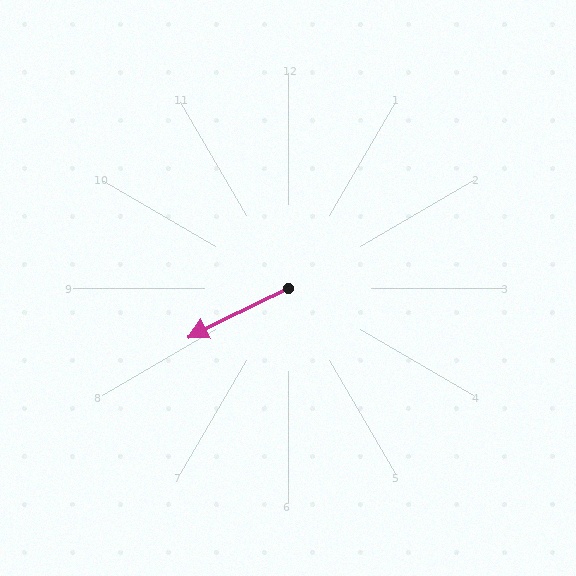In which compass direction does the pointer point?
Southwest.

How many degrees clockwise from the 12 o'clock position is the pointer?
Approximately 244 degrees.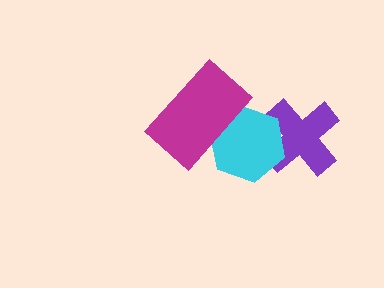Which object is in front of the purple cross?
The cyan hexagon is in front of the purple cross.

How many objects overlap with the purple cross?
1 object overlaps with the purple cross.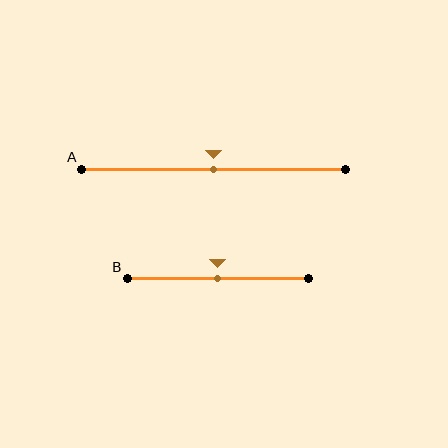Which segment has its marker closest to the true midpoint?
Segment A has its marker closest to the true midpoint.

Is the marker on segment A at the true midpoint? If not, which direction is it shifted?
Yes, the marker on segment A is at the true midpoint.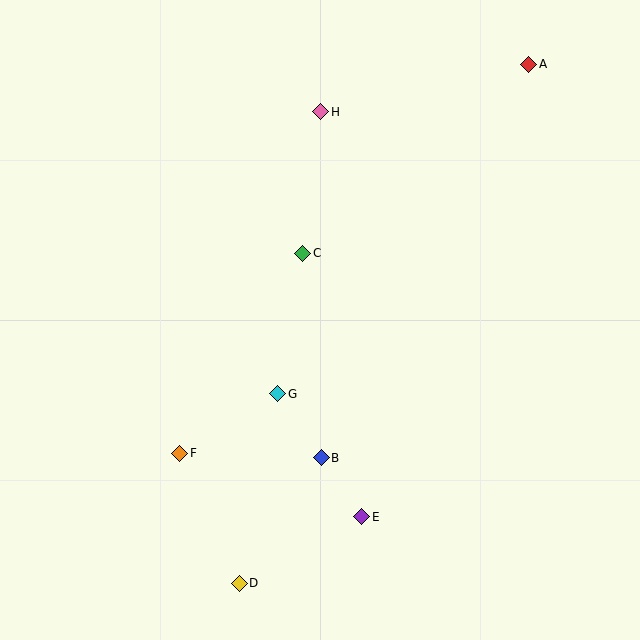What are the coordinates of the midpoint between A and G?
The midpoint between A and G is at (403, 229).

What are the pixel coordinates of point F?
Point F is at (180, 453).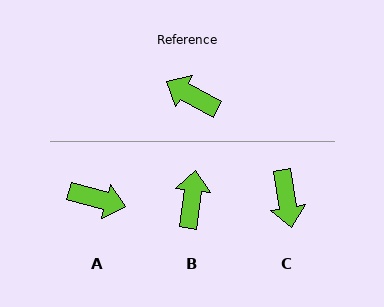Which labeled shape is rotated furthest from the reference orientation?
A, about 167 degrees away.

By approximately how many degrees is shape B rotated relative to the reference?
Approximately 69 degrees clockwise.